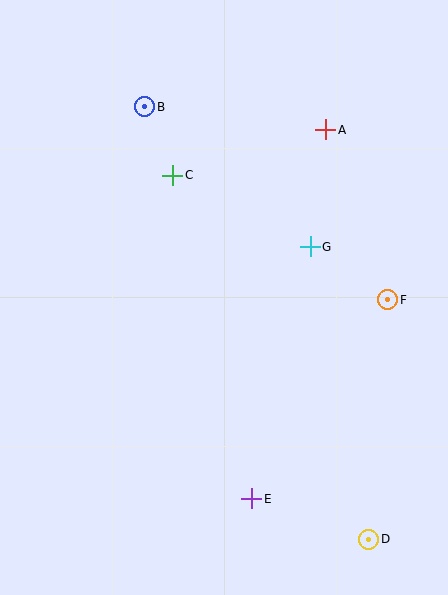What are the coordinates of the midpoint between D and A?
The midpoint between D and A is at (347, 334).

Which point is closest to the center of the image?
Point G at (310, 247) is closest to the center.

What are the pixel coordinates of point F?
Point F is at (388, 300).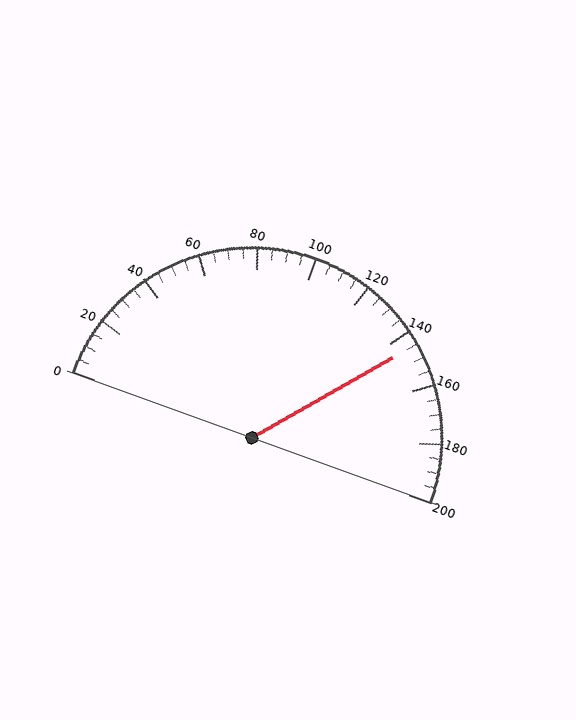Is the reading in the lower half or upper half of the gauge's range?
The reading is in the upper half of the range (0 to 200).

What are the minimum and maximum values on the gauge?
The gauge ranges from 0 to 200.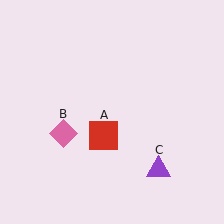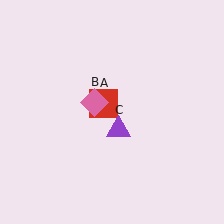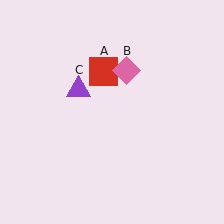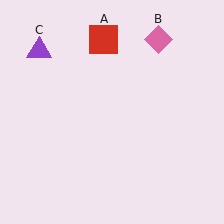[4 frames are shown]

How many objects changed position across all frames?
3 objects changed position: red square (object A), pink diamond (object B), purple triangle (object C).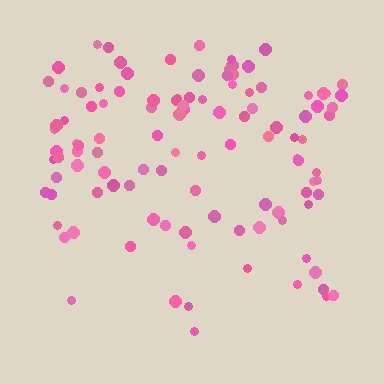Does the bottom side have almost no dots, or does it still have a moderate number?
Still a moderate number, just noticeably fewer than the top.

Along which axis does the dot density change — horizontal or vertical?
Vertical.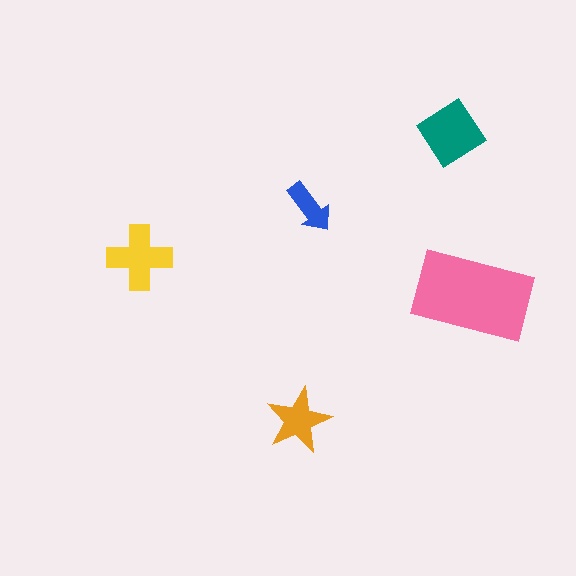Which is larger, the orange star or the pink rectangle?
The pink rectangle.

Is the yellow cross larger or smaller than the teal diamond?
Smaller.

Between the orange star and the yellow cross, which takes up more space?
The yellow cross.